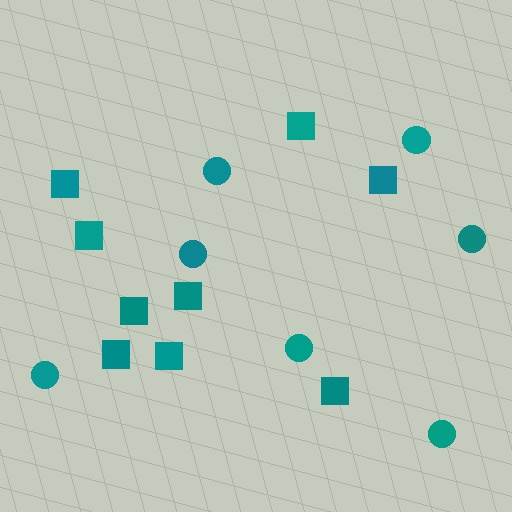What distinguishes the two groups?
There are 2 groups: one group of circles (7) and one group of squares (9).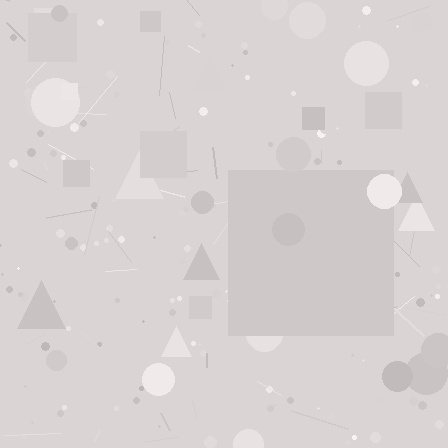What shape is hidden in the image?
A square is hidden in the image.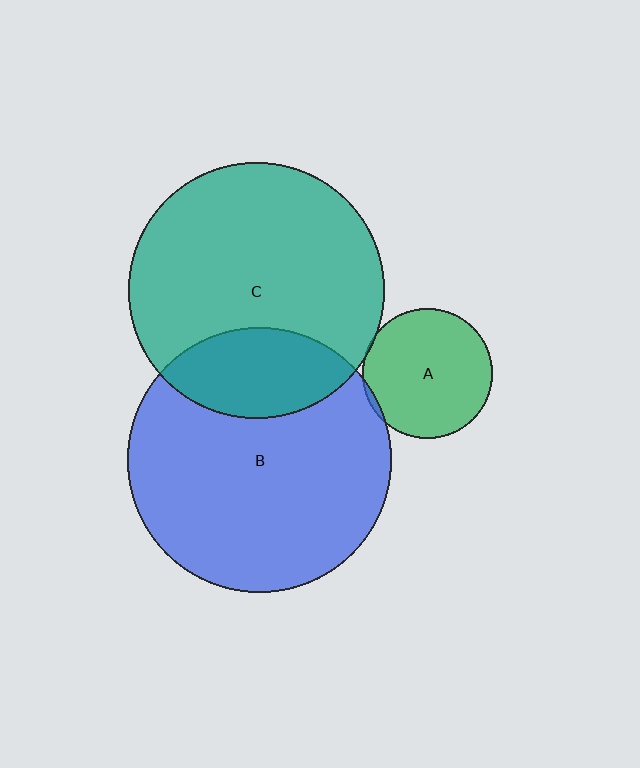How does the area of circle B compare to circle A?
Approximately 4.1 times.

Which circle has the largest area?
Circle B (blue).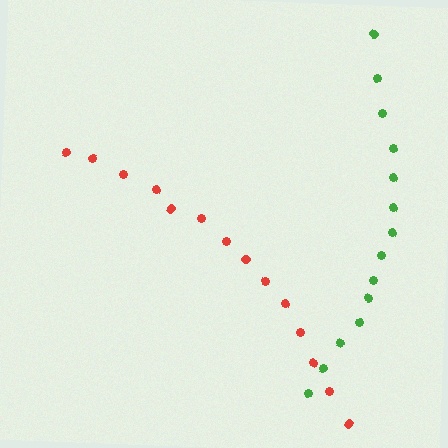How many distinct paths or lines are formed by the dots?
There are 2 distinct paths.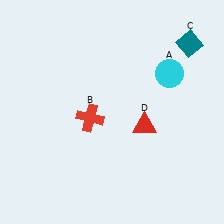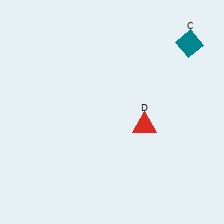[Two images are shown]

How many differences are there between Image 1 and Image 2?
There are 2 differences between the two images.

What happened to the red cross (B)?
The red cross (B) was removed in Image 2. It was in the bottom-left area of Image 1.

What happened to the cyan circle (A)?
The cyan circle (A) was removed in Image 2. It was in the top-right area of Image 1.